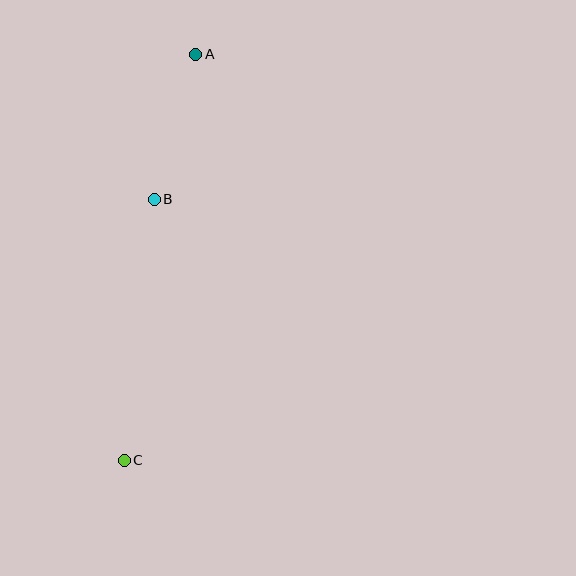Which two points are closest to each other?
Points A and B are closest to each other.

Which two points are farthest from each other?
Points A and C are farthest from each other.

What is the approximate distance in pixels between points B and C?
The distance between B and C is approximately 263 pixels.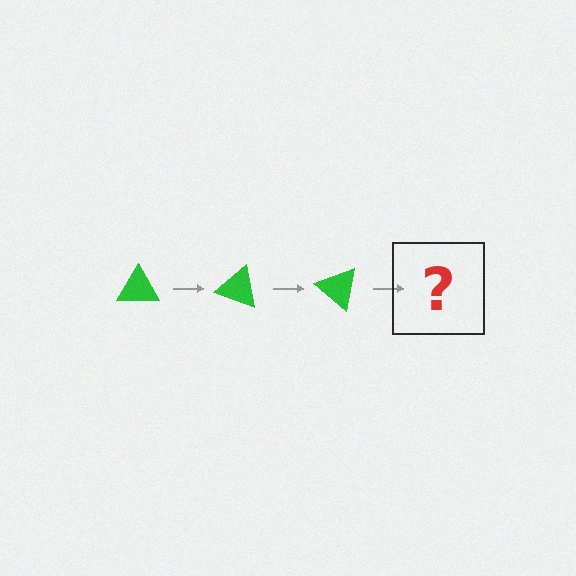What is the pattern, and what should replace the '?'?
The pattern is that the triangle rotates 20 degrees each step. The '?' should be a green triangle rotated 60 degrees.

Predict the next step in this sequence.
The next step is a green triangle rotated 60 degrees.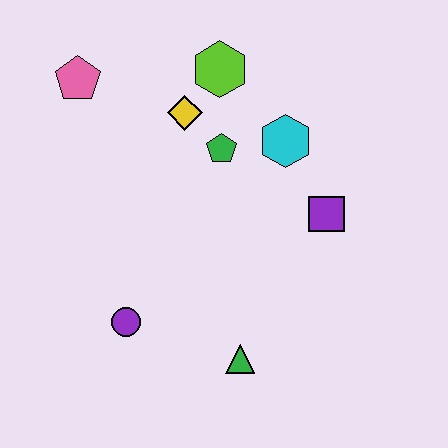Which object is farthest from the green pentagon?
The green triangle is farthest from the green pentagon.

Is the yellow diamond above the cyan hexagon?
Yes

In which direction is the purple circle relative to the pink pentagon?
The purple circle is below the pink pentagon.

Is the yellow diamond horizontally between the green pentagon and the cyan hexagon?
No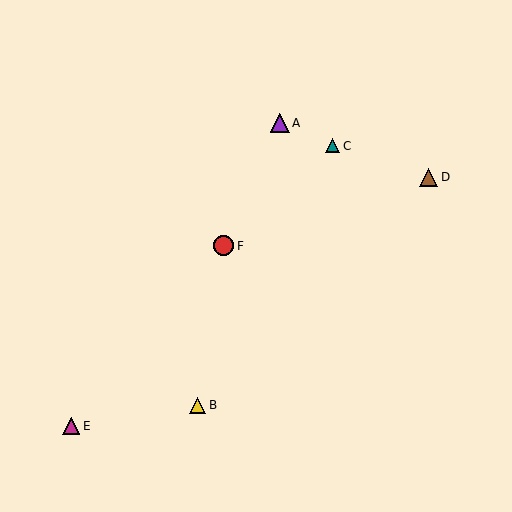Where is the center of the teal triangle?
The center of the teal triangle is at (333, 146).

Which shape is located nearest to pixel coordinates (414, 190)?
The brown triangle (labeled D) at (429, 177) is nearest to that location.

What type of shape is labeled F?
Shape F is a red circle.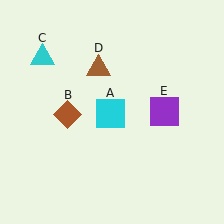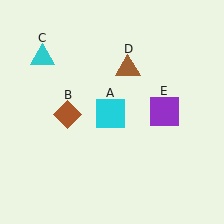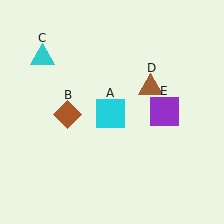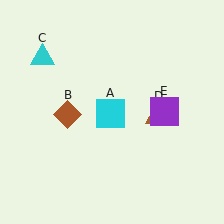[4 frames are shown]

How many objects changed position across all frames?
1 object changed position: brown triangle (object D).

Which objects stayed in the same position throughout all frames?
Cyan square (object A) and brown diamond (object B) and cyan triangle (object C) and purple square (object E) remained stationary.